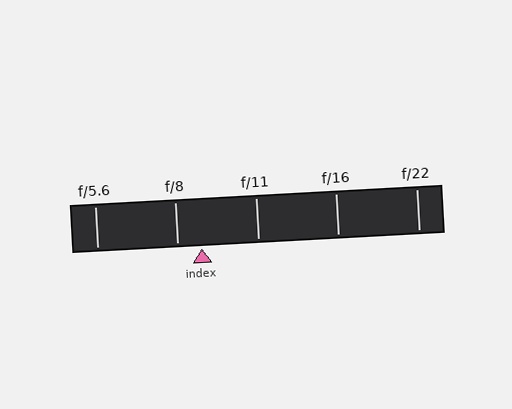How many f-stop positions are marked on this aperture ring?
There are 5 f-stop positions marked.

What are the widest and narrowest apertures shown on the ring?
The widest aperture shown is f/5.6 and the narrowest is f/22.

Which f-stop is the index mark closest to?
The index mark is closest to f/8.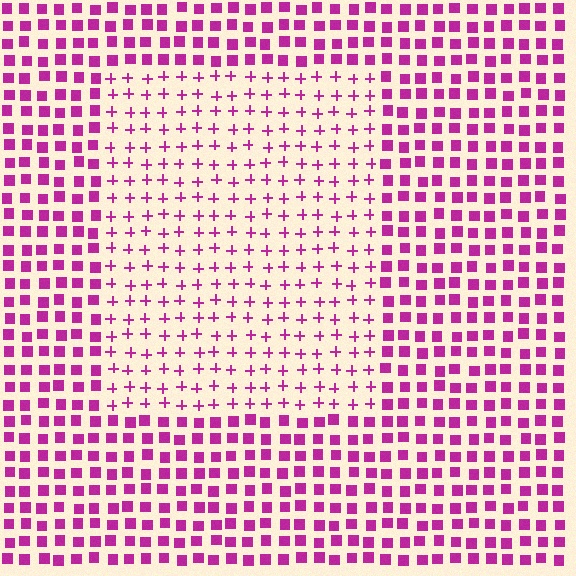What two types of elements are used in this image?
The image uses plus signs inside the rectangle region and squares outside it.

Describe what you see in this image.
The image is filled with small magenta elements arranged in a uniform grid. A rectangle-shaped region contains plus signs, while the surrounding area contains squares. The boundary is defined purely by the change in element shape.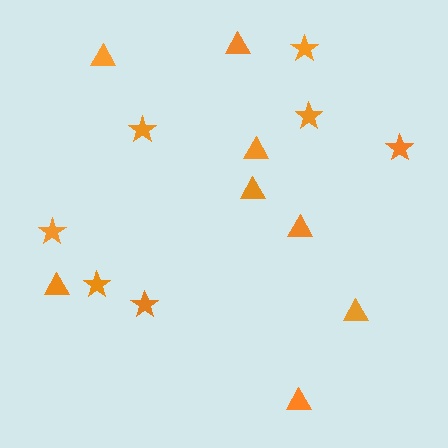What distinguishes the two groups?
There are 2 groups: one group of stars (7) and one group of triangles (8).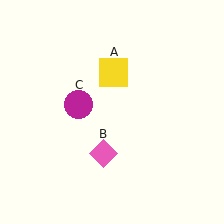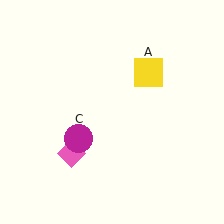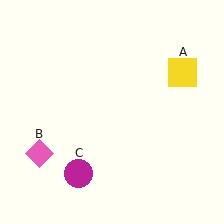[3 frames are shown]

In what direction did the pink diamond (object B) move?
The pink diamond (object B) moved left.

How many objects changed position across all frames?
3 objects changed position: yellow square (object A), pink diamond (object B), magenta circle (object C).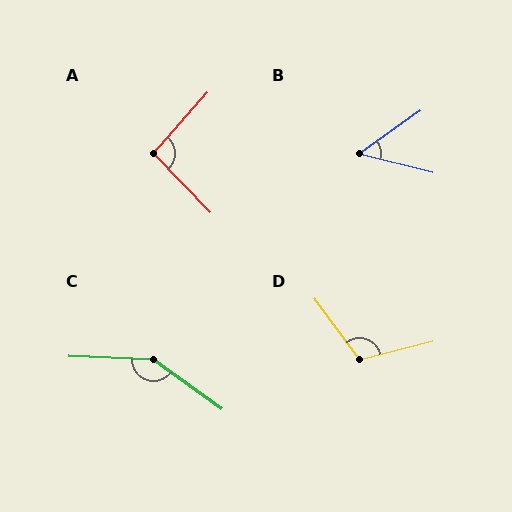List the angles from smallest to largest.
B (50°), A (94°), D (112°), C (147°).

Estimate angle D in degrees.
Approximately 112 degrees.